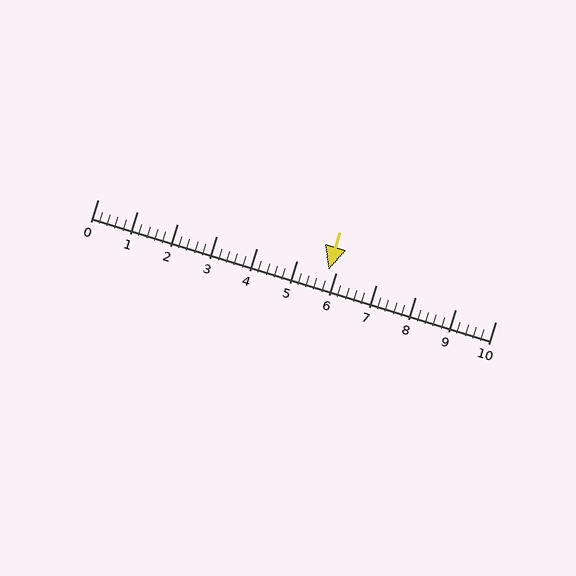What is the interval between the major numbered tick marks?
The major tick marks are spaced 1 units apart.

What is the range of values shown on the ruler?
The ruler shows values from 0 to 10.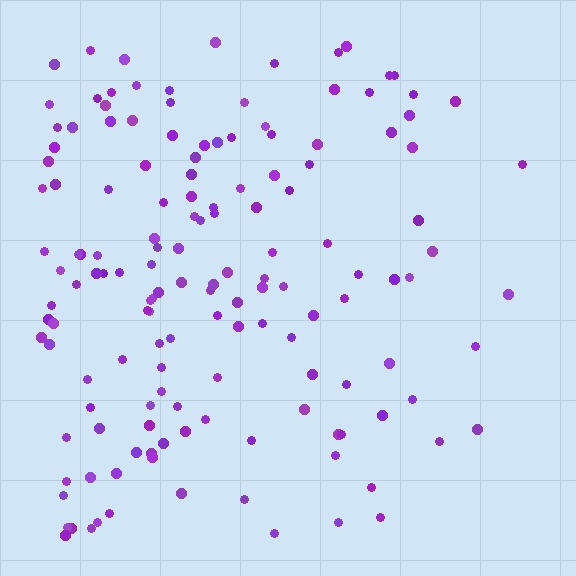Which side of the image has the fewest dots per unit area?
The right.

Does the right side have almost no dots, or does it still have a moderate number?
Still a moderate number, just noticeably fewer than the left.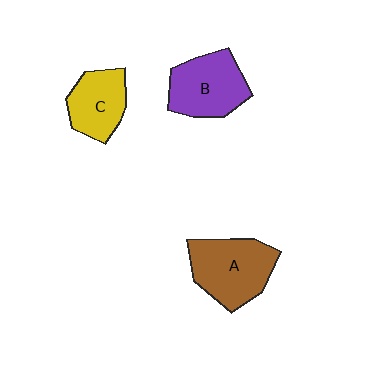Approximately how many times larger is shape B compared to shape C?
Approximately 1.2 times.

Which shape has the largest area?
Shape A (brown).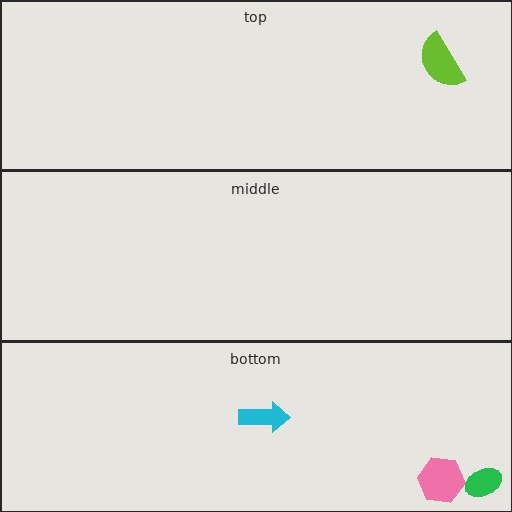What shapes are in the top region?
The lime semicircle.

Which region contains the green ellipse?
The bottom region.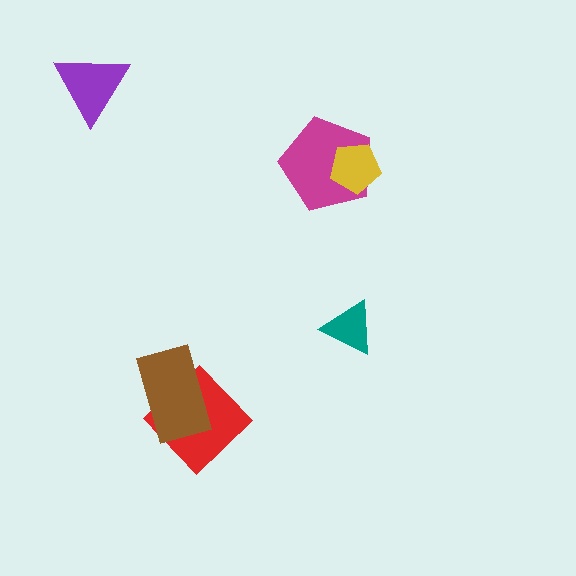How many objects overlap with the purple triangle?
0 objects overlap with the purple triangle.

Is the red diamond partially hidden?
Yes, it is partially covered by another shape.